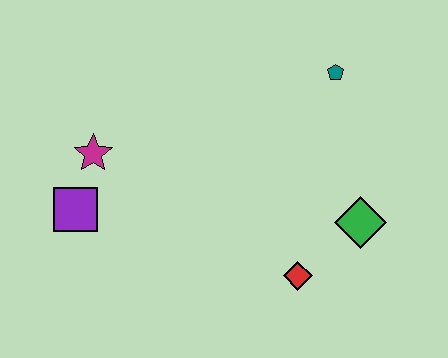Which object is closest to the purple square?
The magenta star is closest to the purple square.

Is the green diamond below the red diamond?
No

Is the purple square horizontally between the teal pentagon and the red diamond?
No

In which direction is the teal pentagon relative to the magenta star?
The teal pentagon is to the right of the magenta star.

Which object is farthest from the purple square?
The teal pentagon is farthest from the purple square.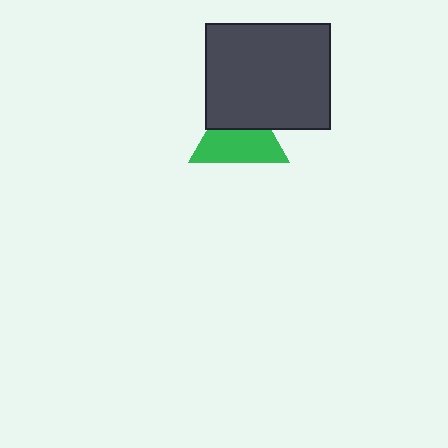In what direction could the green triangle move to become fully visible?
The green triangle could move down. That would shift it out from behind the dark gray rectangle entirely.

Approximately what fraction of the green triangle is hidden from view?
Roughly 39% of the green triangle is hidden behind the dark gray rectangle.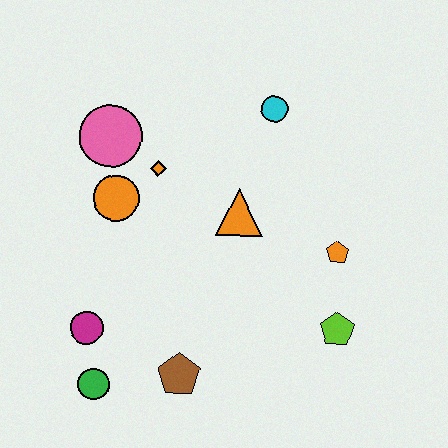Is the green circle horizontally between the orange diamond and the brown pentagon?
No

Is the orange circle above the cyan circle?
No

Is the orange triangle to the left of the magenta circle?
No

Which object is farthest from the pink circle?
The lime pentagon is farthest from the pink circle.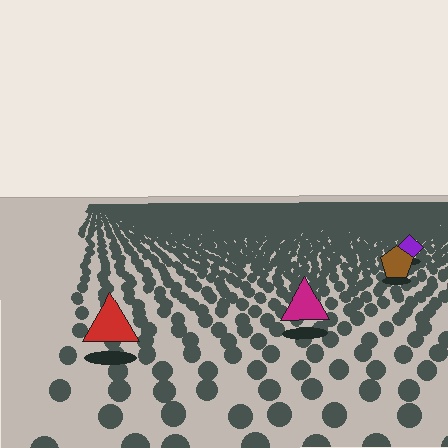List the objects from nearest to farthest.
From nearest to farthest: the red triangle, the magenta triangle, the brown pentagon, the purple diamond.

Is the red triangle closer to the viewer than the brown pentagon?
Yes. The red triangle is closer — you can tell from the texture gradient: the ground texture is coarser near it.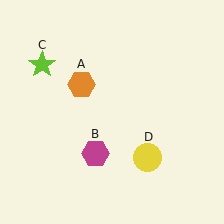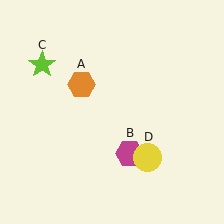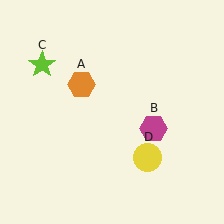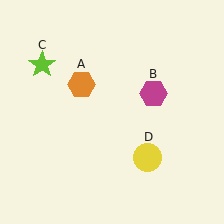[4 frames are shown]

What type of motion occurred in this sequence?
The magenta hexagon (object B) rotated counterclockwise around the center of the scene.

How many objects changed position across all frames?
1 object changed position: magenta hexagon (object B).